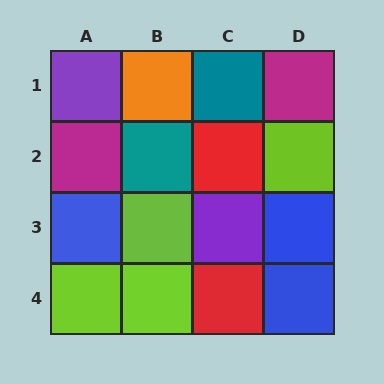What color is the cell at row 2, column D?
Lime.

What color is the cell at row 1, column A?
Purple.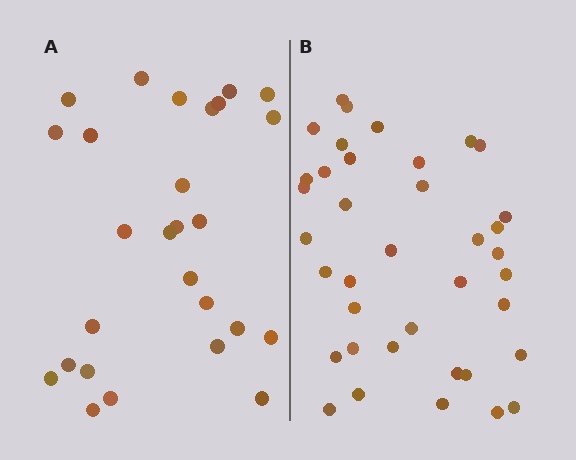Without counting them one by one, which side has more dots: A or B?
Region B (the right region) has more dots.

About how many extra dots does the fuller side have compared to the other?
Region B has roughly 12 or so more dots than region A.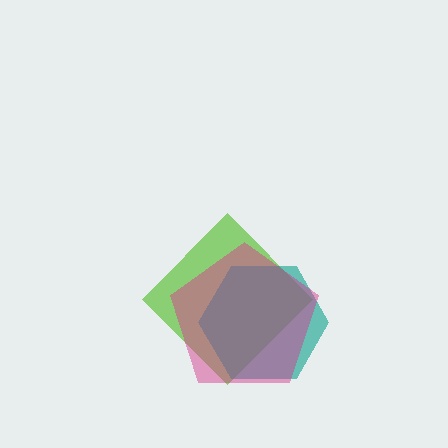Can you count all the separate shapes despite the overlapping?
Yes, there are 3 separate shapes.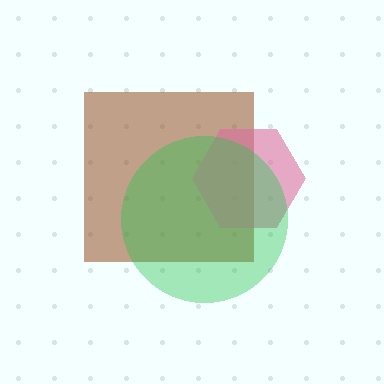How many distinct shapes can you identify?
There are 3 distinct shapes: a brown square, a pink hexagon, a green circle.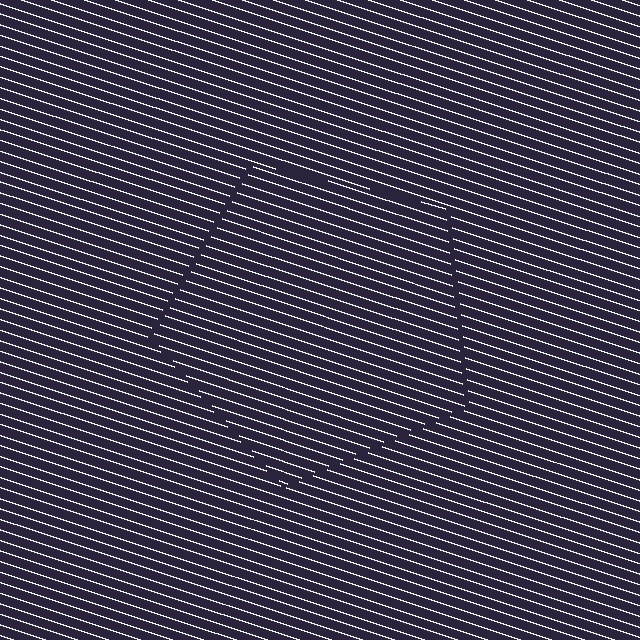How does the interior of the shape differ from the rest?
The interior of the shape contains the same grating, shifted by half a period — the contour is defined by the phase discontinuity where line-ends from the inner and outer gratings abut.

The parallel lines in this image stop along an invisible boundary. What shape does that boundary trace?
An illusory pentagon. The interior of the shape contains the same grating, shifted by half a period — the contour is defined by the phase discontinuity where line-ends from the inner and outer gratings abut.